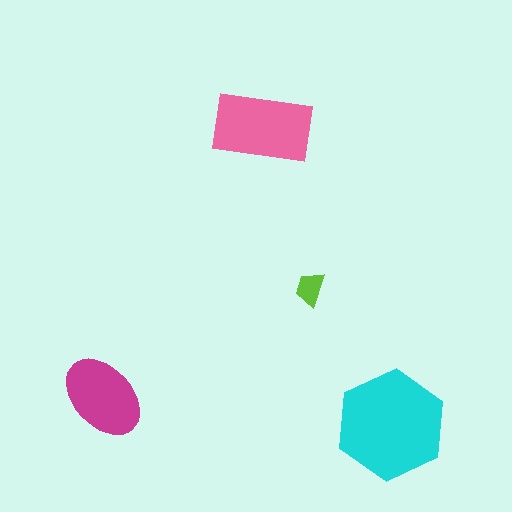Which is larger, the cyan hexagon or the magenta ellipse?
The cyan hexagon.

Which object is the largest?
The cyan hexagon.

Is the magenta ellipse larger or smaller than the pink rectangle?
Smaller.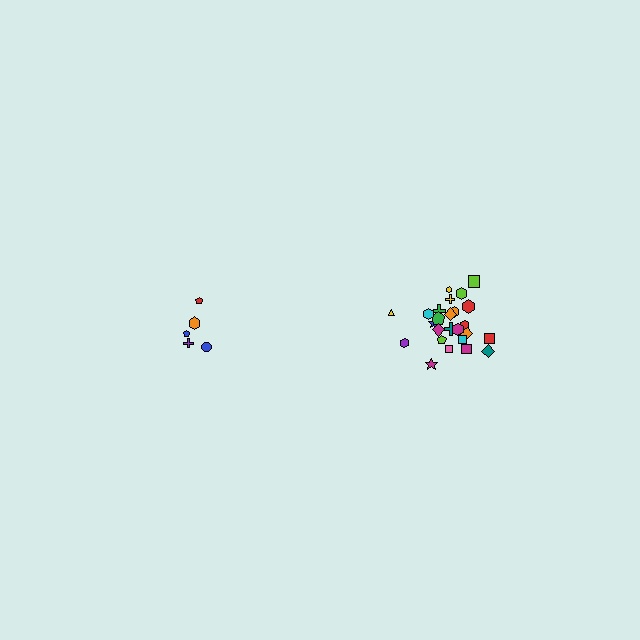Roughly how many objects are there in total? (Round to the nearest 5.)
Roughly 30 objects in total.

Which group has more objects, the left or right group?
The right group.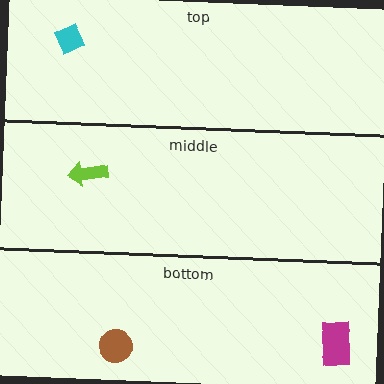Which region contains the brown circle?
The bottom region.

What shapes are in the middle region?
The lime arrow.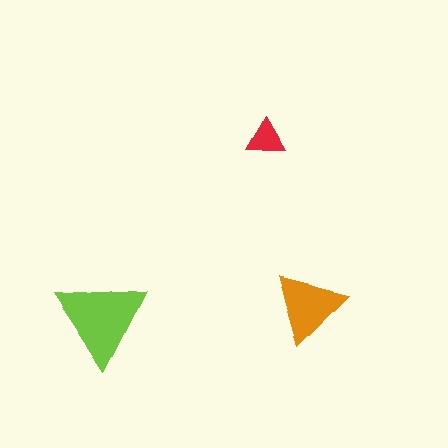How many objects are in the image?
There are 3 objects in the image.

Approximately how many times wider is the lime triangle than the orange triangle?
About 1.5 times wider.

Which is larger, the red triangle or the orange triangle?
The orange one.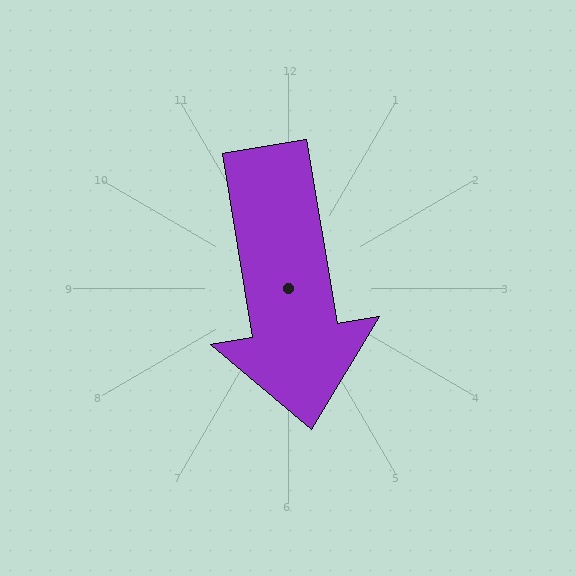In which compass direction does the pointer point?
South.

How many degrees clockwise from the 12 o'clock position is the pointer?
Approximately 171 degrees.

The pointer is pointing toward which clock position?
Roughly 6 o'clock.